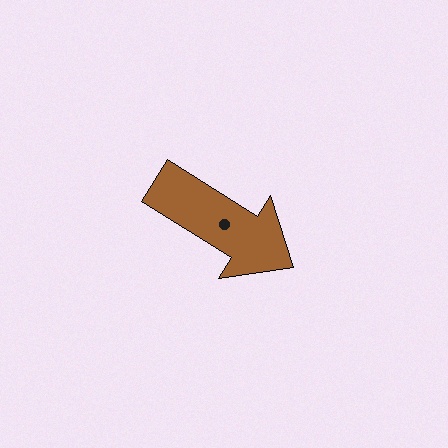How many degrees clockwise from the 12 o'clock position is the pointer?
Approximately 122 degrees.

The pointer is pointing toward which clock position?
Roughly 4 o'clock.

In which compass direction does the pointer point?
Southeast.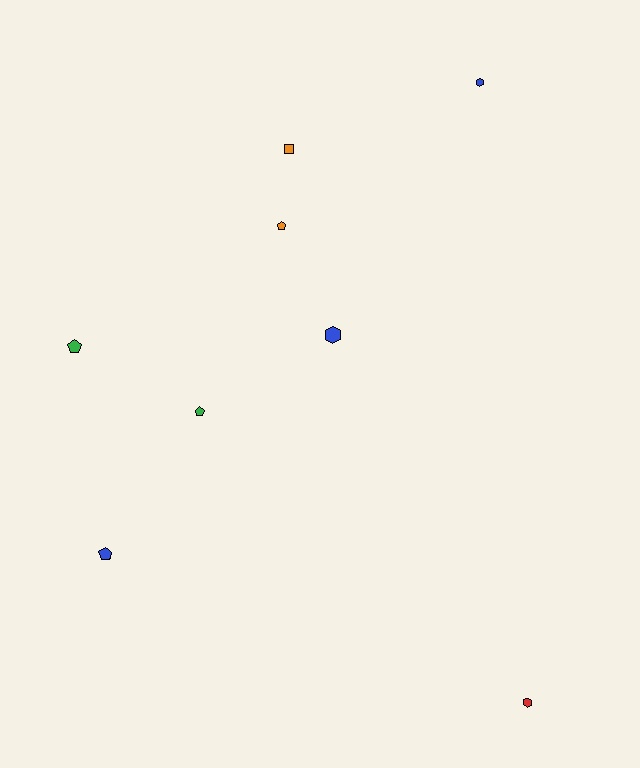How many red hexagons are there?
There is 1 red hexagon.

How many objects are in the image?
There are 8 objects.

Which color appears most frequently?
Blue, with 3 objects.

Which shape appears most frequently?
Pentagon, with 4 objects.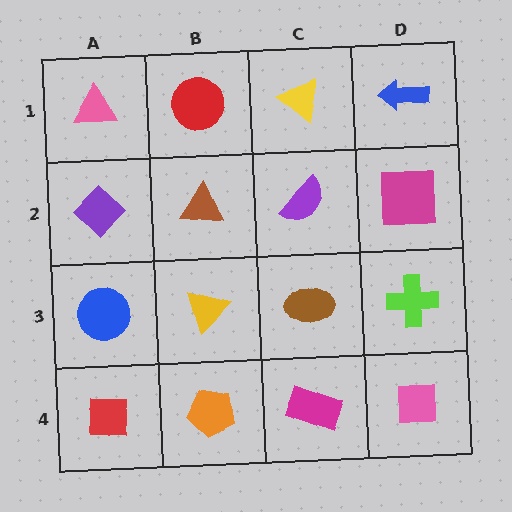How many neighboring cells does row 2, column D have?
3.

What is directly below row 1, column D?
A magenta square.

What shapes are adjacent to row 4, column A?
A blue circle (row 3, column A), an orange pentagon (row 4, column B).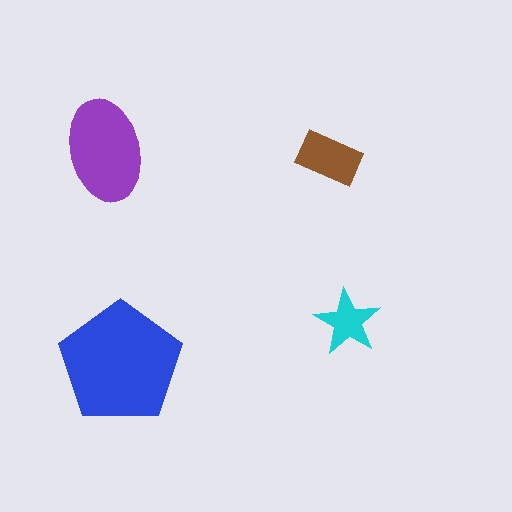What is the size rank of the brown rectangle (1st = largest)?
3rd.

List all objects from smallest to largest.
The cyan star, the brown rectangle, the purple ellipse, the blue pentagon.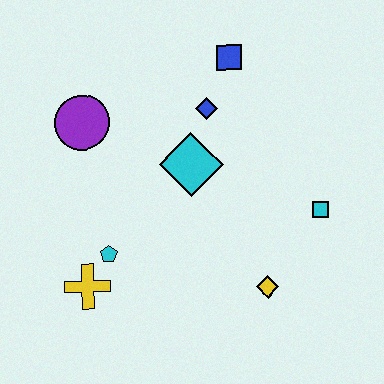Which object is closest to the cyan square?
The yellow diamond is closest to the cyan square.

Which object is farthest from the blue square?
The yellow cross is farthest from the blue square.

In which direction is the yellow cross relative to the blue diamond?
The yellow cross is below the blue diamond.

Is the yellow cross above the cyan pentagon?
No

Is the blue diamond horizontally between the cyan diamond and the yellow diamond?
Yes